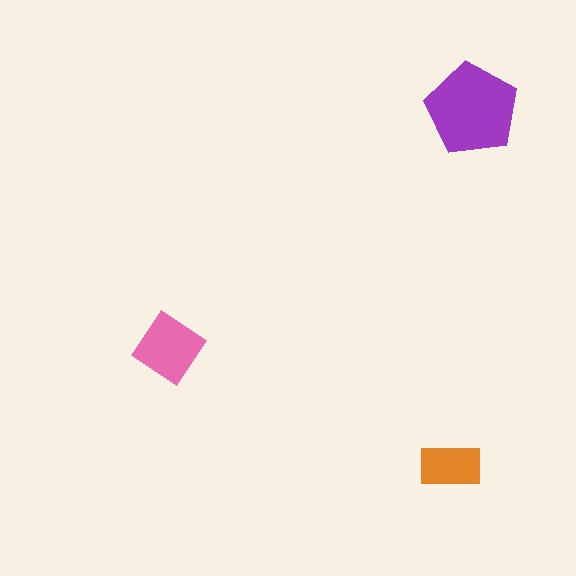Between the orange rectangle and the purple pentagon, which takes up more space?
The purple pentagon.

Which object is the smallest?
The orange rectangle.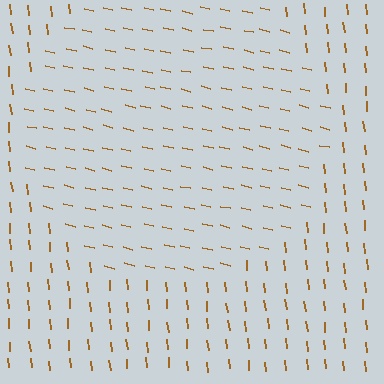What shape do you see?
I see a circle.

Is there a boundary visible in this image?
Yes, there is a texture boundary formed by a change in line orientation.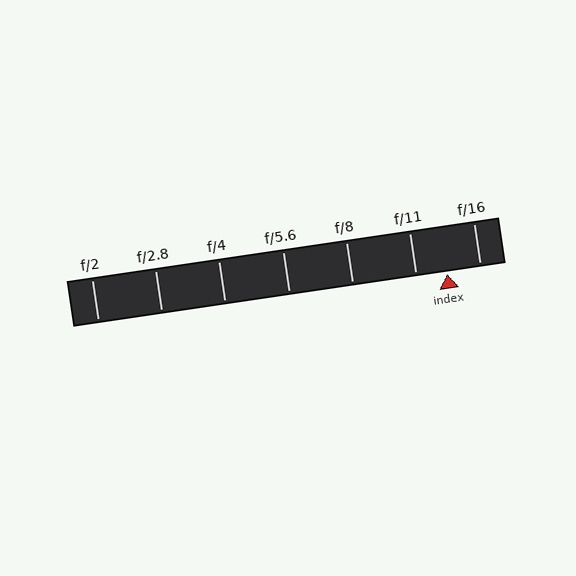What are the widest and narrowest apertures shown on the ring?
The widest aperture shown is f/2 and the narrowest is f/16.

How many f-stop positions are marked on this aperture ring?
There are 7 f-stop positions marked.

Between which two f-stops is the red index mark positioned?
The index mark is between f/11 and f/16.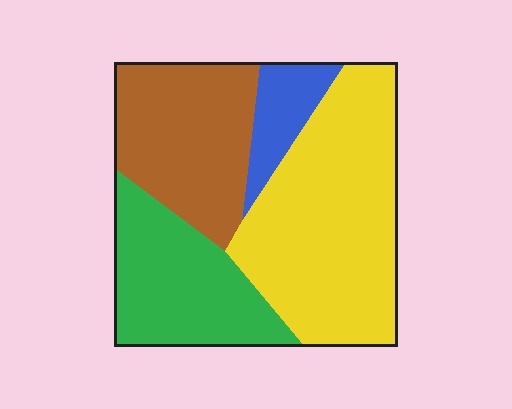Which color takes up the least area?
Blue, at roughly 10%.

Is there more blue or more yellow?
Yellow.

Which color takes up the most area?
Yellow, at roughly 40%.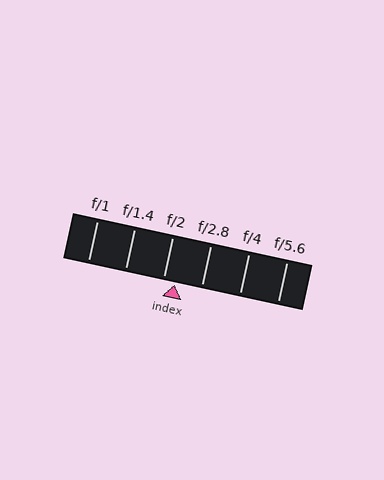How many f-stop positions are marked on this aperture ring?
There are 6 f-stop positions marked.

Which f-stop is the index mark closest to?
The index mark is closest to f/2.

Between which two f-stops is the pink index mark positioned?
The index mark is between f/2 and f/2.8.